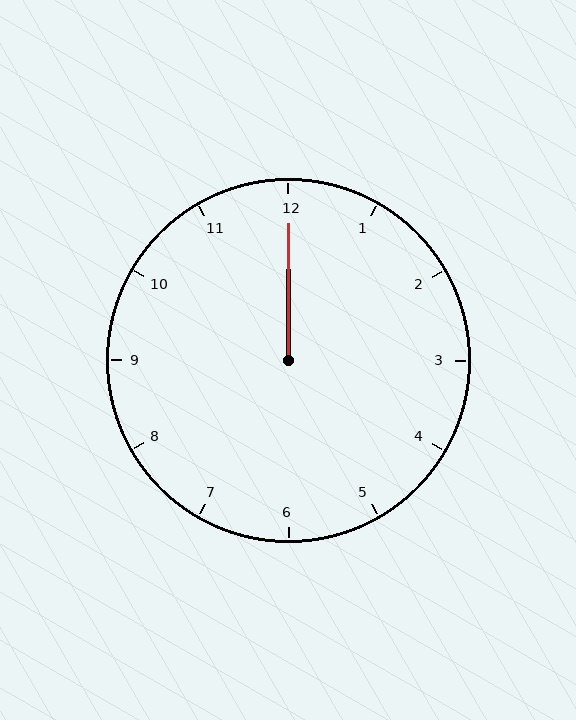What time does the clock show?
12:00.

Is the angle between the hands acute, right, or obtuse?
It is acute.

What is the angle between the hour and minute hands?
Approximately 0 degrees.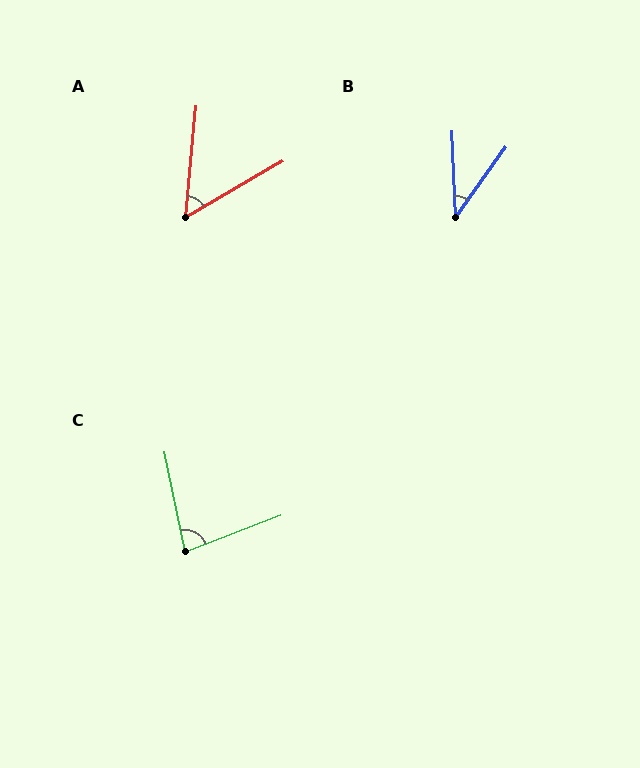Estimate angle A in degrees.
Approximately 55 degrees.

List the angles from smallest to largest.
B (37°), A (55°), C (81°).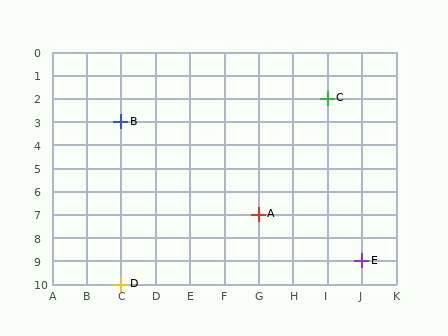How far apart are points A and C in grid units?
Points A and C are 2 columns and 5 rows apart (about 5.4 grid units diagonally).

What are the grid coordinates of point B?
Point B is at grid coordinates (C, 3).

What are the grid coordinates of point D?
Point D is at grid coordinates (C, 10).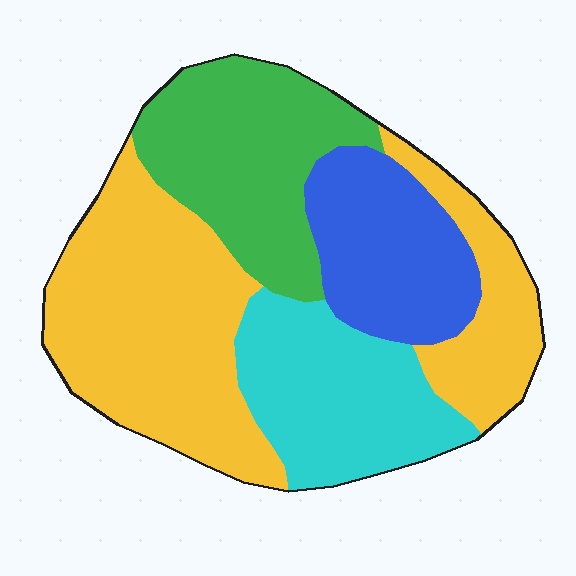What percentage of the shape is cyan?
Cyan takes up about one fifth (1/5) of the shape.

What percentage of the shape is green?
Green takes up about one fifth (1/5) of the shape.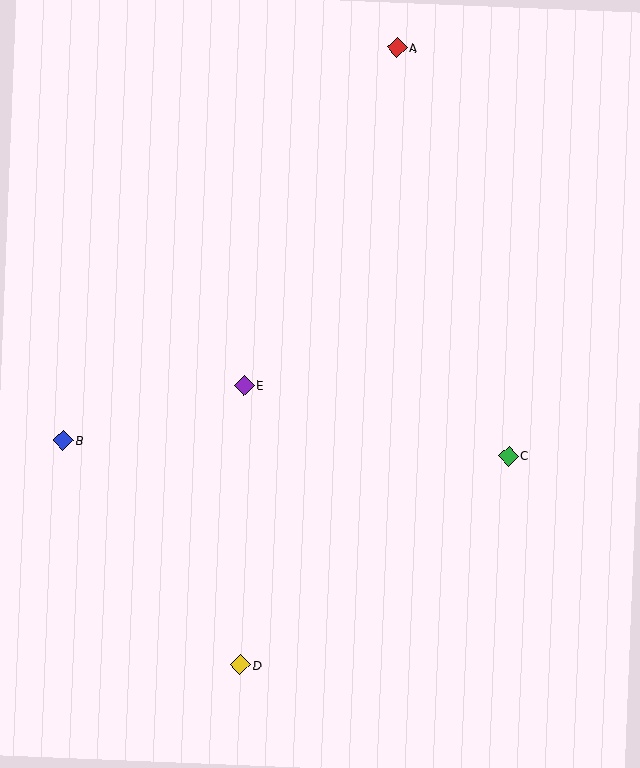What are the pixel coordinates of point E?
Point E is at (244, 385).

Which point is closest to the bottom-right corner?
Point C is closest to the bottom-right corner.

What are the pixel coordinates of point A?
Point A is at (397, 48).